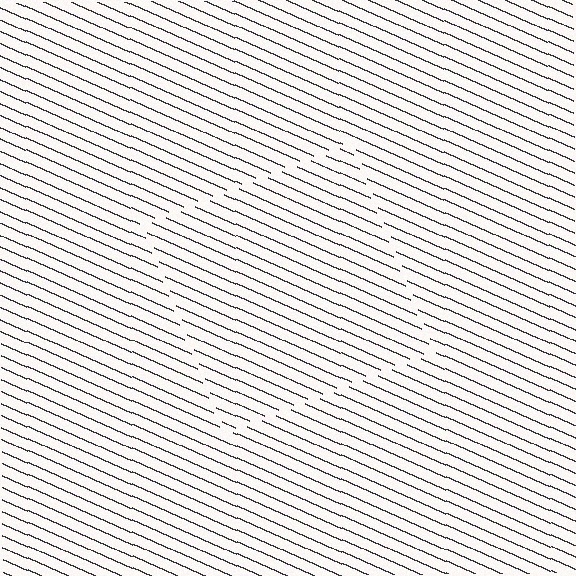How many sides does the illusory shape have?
4 sides — the line-ends trace a square.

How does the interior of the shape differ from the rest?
The interior of the shape contains the same grating, shifted by half a period — the contour is defined by the phase discontinuity where line-ends from the inner and outer gratings abut.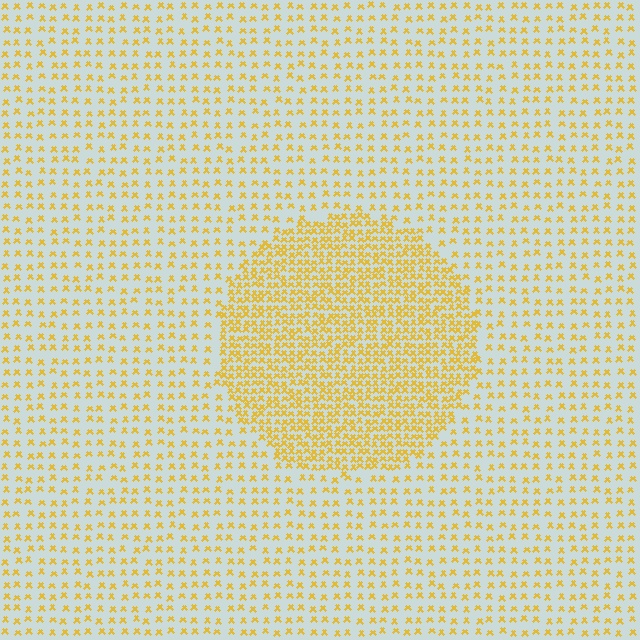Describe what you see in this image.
The image contains small yellow elements arranged at two different densities. A circle-shaped region is visible where the elements are more densely packed than the surrounding area.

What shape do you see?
I see a circle.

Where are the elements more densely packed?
The elements are more densely packed inside the circle boundary.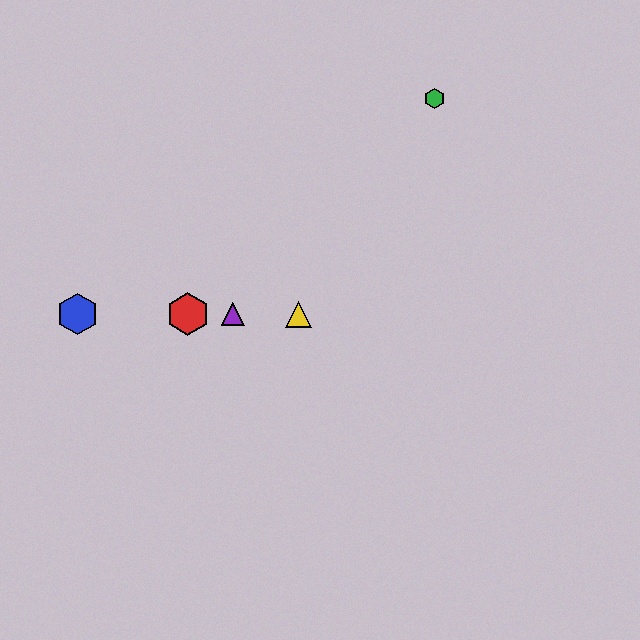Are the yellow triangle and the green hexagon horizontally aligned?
No, the yellow triangle is at y≈314 and the green hexagon is at y≈99.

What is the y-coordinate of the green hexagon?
The green hexagon is at y≈99.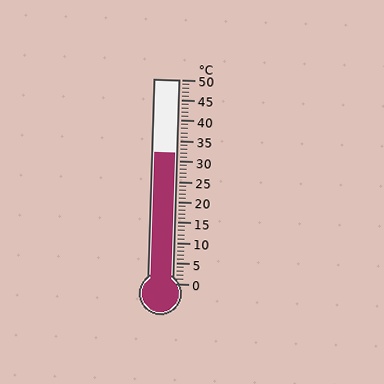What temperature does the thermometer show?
The thermometer shows approximately 32°C.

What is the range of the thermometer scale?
The thermometer scale ranges from 0°C to 50°C.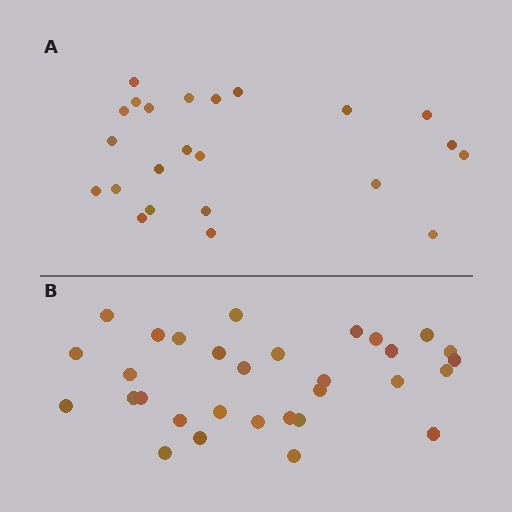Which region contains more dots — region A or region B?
Region B (the bottom region) has more dots.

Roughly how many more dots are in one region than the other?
Region B has roughly 8 or so more dots than region A.